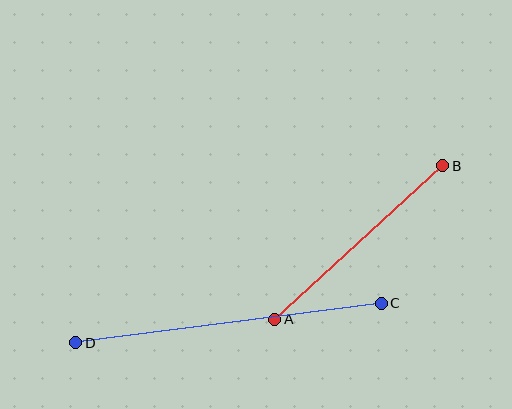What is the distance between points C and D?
The distance is approximately 308 pixels.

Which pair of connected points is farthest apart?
Points C and D are farthest apart.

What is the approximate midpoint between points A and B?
The midpoint is at approximately (359, 242) pixels.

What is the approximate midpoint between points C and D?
The midpoint is at approximately (228, 323) pixels.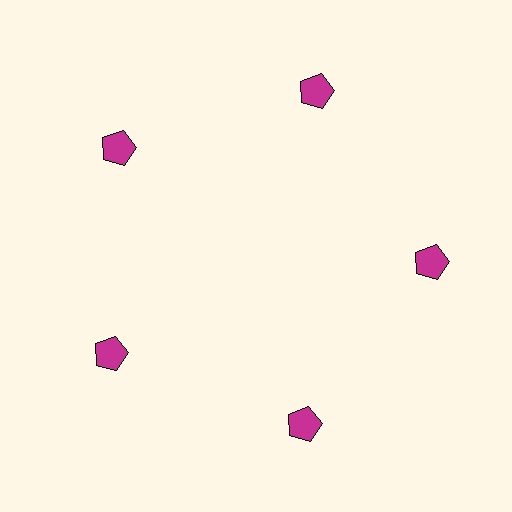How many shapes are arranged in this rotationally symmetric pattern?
There are 5 shapes, arranged in 5 groups of 1.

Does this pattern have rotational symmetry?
Yes, this pattern has 5-fold rotational symmetry. It looks the same after rotating 72 degrees around the center.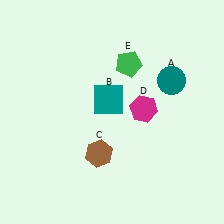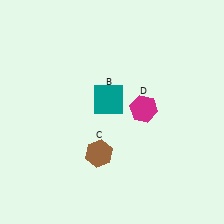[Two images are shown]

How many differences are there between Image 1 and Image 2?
There are 2 differences between the two images.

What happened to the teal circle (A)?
The teal circle (A) was removed in Image 2. It was in the top-right area of Image 1.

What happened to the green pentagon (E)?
The green pentagon (E) was removed in Image 2. It was in the top-right area of Image 1.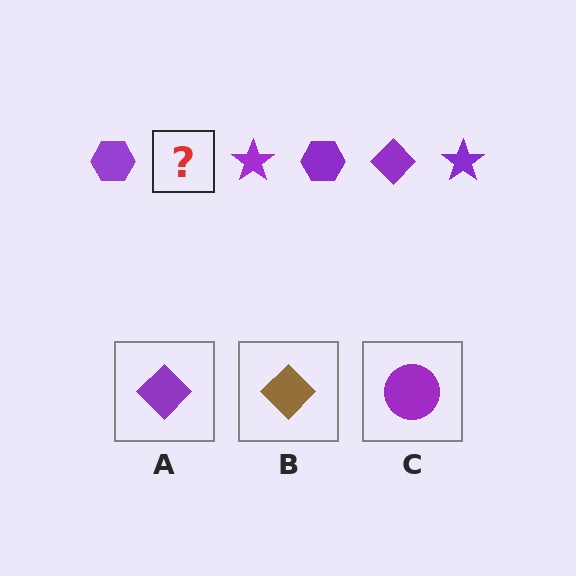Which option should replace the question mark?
Option A.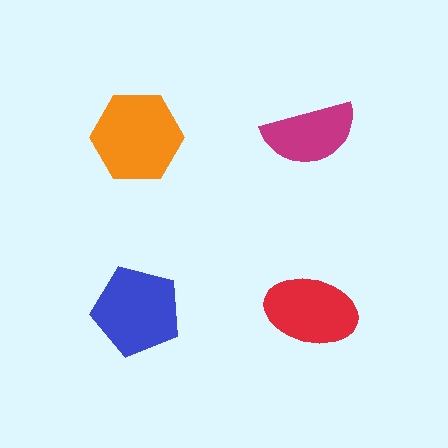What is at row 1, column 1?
An orange hexagon.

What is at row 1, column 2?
A magenta semicircle.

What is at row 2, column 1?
A blue pentagon.